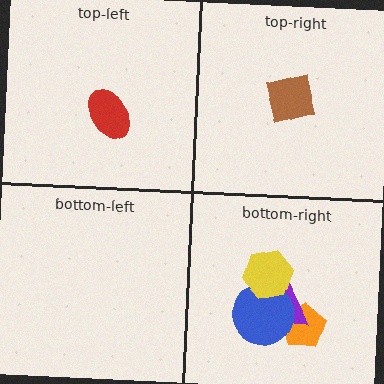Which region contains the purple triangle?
The bottom-right region.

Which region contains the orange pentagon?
The bottom-right region.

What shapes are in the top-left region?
The red ellipse.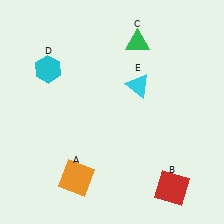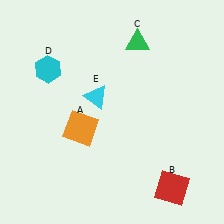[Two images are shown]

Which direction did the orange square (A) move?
The orange square (A) moved up.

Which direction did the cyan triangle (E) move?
The cyan triangle (E) moved left.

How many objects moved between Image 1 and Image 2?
2 objects moved between the two images.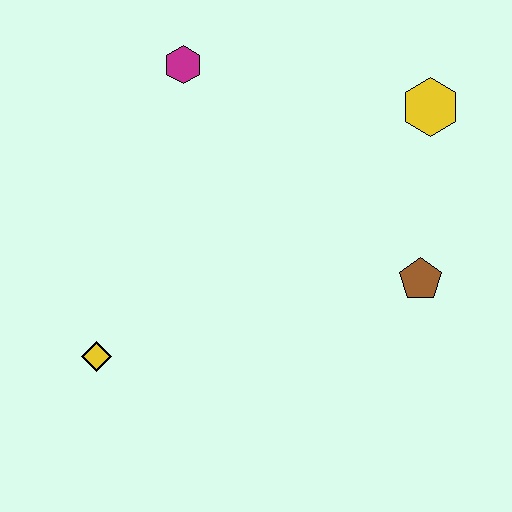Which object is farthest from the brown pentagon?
The yellow diamond is farthest from the brown pentagon.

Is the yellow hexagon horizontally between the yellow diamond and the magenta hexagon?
No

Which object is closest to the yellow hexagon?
The brown pentagon is closest to the yellow hexagon.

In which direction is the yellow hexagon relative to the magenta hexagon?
The yellow hexagon is to the right of the magenta hexagon.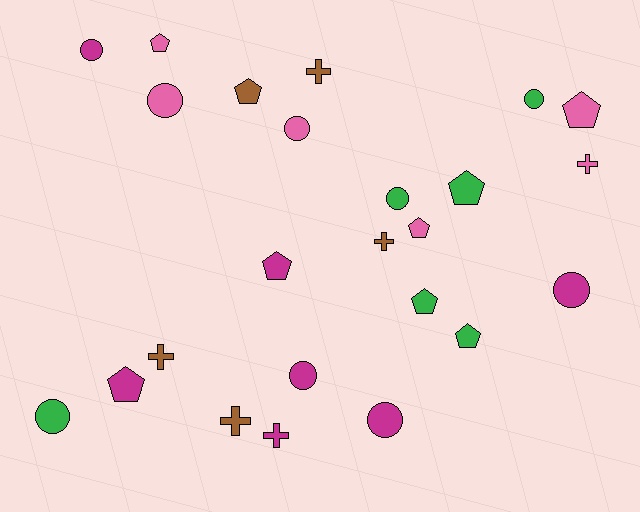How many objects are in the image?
There are 24 objects.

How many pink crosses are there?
There is 1 pink cross.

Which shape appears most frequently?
Circle, with 9 objects.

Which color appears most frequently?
Magenta, with 7 objects.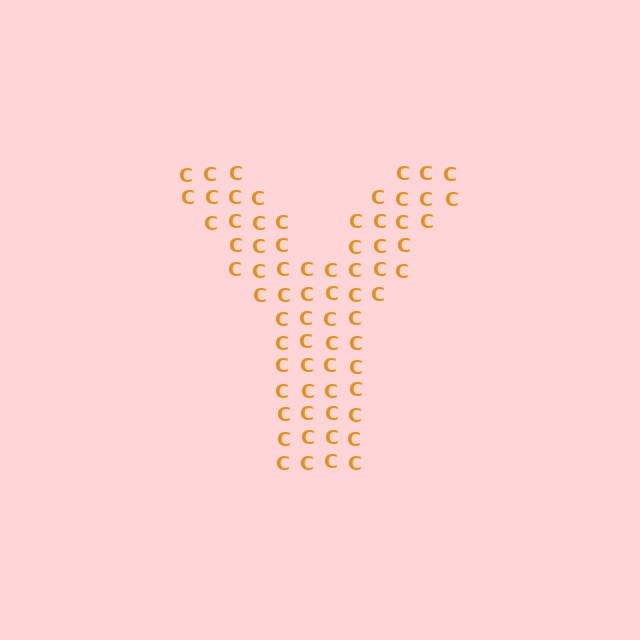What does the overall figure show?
The overall figure shows the letter Y.